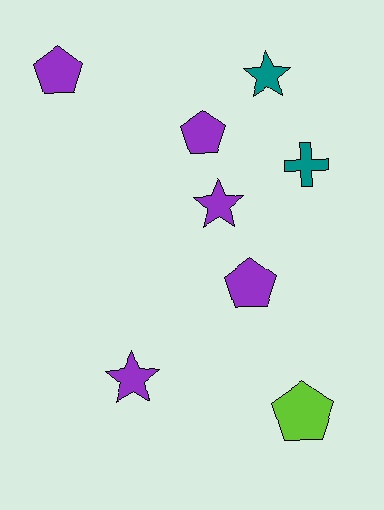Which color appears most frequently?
Purple, with 5 objects.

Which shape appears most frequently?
Pentagon, with 4 objects.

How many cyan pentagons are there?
There are no cyan pentagons.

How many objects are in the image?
There are 8 objects.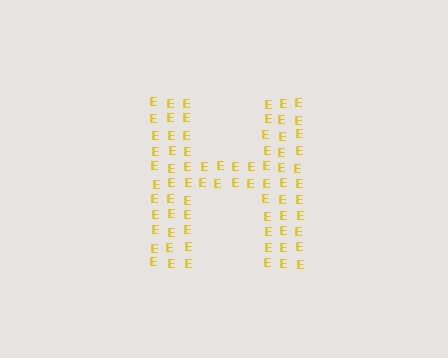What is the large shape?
The large shape is the letter H.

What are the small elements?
The small elements are letter E's.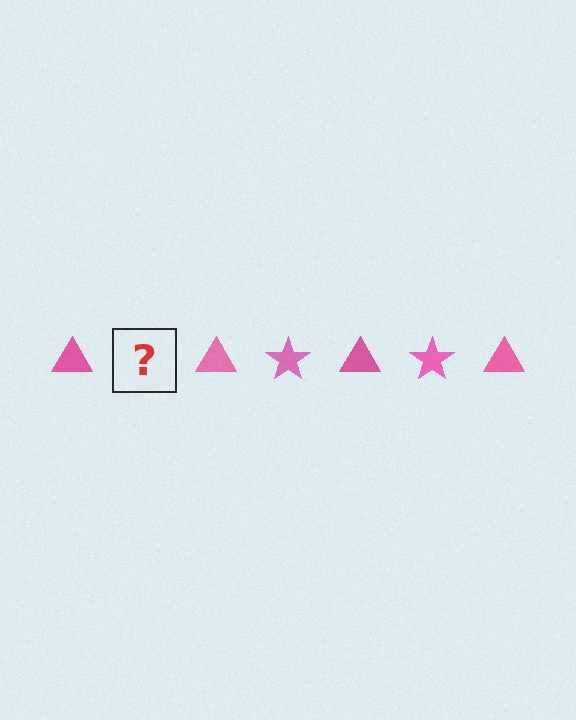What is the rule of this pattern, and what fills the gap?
The rule is that the pattern cycles through triangle, star shapes in pink. The gap should be filled with a pink star.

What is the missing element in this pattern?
The missing element is a pink star.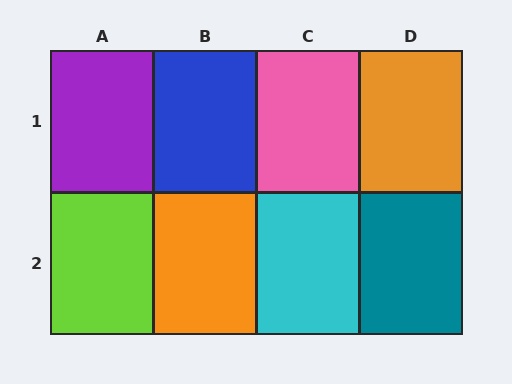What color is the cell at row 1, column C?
Pink.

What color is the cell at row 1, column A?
Purple.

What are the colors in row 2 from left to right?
Lime, orange, cyan, teal.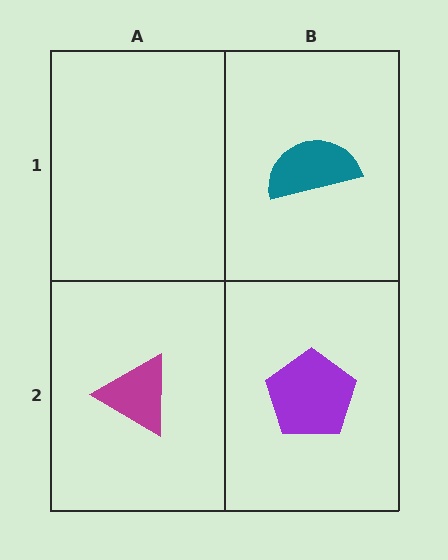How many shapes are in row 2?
2 shapes.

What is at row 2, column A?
A magenta triangle.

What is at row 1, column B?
A teal semicircle.